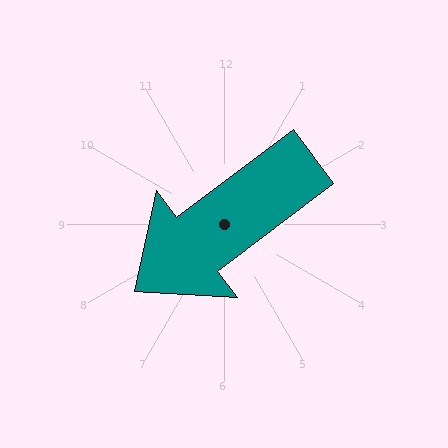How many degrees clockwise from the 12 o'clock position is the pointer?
Approximately 233 degrees.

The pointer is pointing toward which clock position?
Roughly 8 o'clock.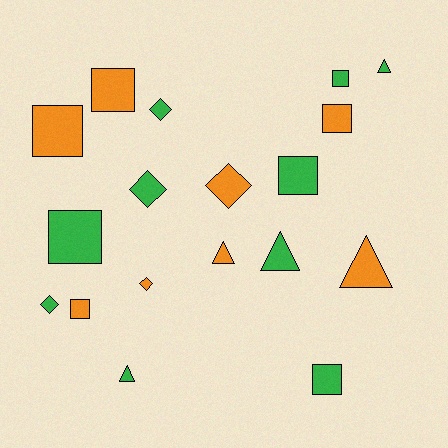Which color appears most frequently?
Green, with 10 objects.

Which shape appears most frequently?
Square, with 8 objects.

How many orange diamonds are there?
There are 2 orange diamonds.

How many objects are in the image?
There are 18 objects.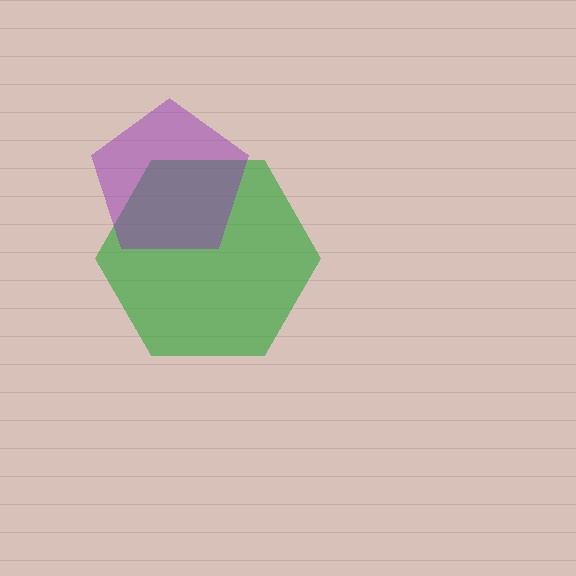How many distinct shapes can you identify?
There are 2 distinct shapes: a green hexagon, a purple pentagon.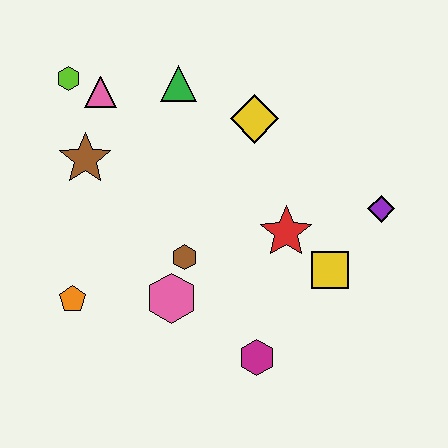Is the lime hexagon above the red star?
Yes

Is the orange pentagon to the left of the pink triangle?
Yes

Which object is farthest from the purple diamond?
The lime hexagon is farthest from the purple diamond.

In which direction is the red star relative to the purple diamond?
The red star is to the left of the purple diamond.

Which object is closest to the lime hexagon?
The pink triangle is closest to the lime hexagon.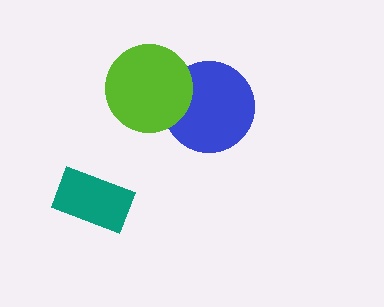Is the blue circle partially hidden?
Yes, it is partially covered by another shape.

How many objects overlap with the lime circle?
1 object overlaps with the lime circle.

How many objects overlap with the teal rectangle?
0 objects overlap with the teal rectangle.